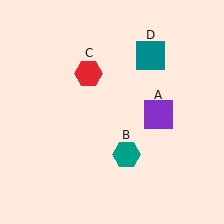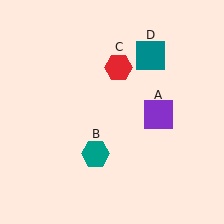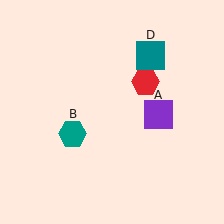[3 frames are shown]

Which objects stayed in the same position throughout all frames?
Purple square (object A) and teal square (object D) remained stationary.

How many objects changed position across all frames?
2 objects changed position: teal hexagon (object B), red hexagon (object C).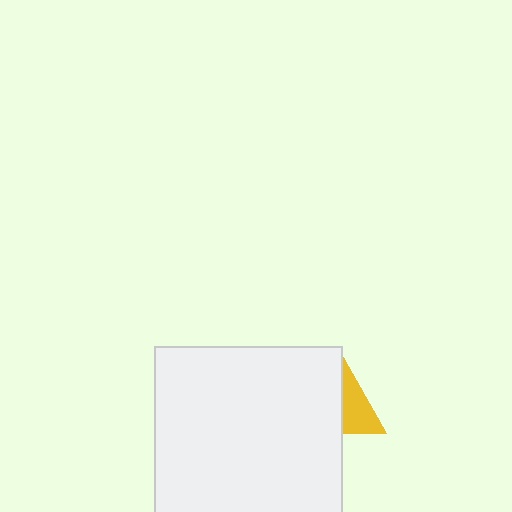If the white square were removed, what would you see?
You would see the complete yellow triangle.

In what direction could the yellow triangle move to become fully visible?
The yellow triangle could move right. That would shift it out from behind the white square entirely.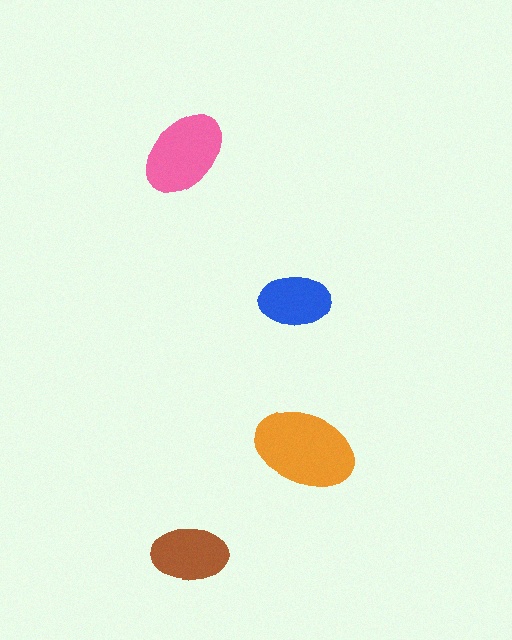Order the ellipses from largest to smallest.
the orange one, the pink one, the brown one, the blue one.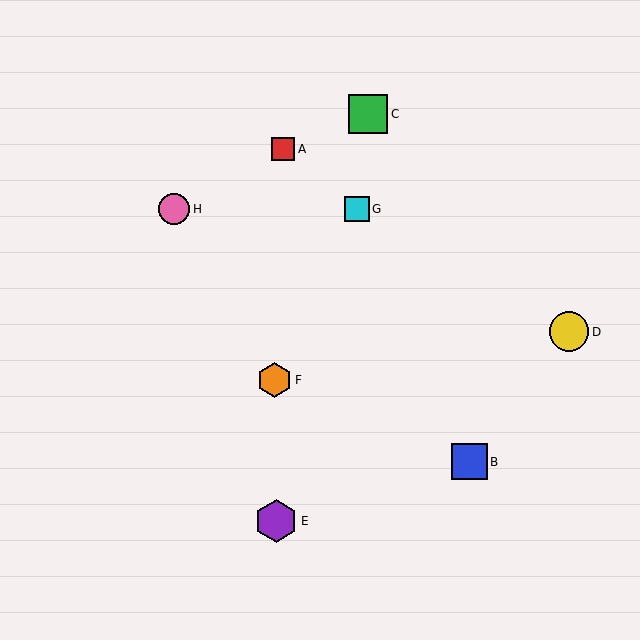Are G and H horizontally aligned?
Yes, both are at y≈209.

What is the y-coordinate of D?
Object D is at y≈332.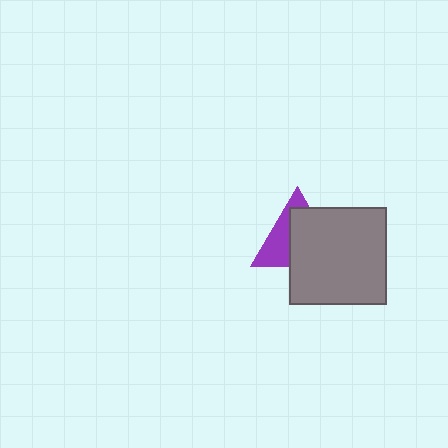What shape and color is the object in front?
The object in front is a gray square.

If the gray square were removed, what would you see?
You would see the complete purple triangle.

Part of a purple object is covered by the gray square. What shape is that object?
It is a triangle.